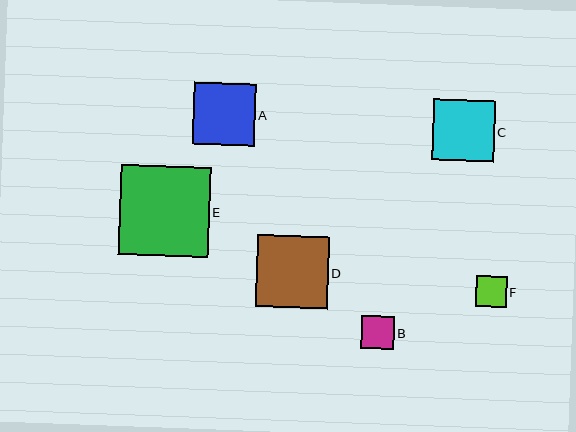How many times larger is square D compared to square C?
Square D is approximately 1.2 times the size of square C.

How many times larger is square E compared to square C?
Square E is approximately 1.5 times the size of square C.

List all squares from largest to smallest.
From largest to smallest: E, D, A, C, B, F.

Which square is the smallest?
Square F is the smallest with a size of approximately 31 pixels.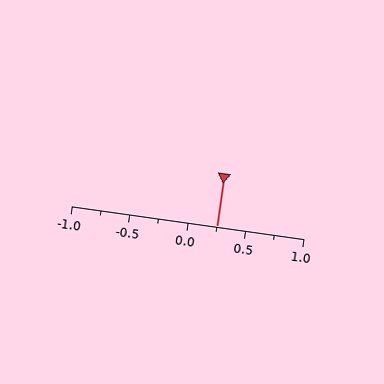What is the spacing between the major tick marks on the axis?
The major ticks are spaced 0.5 apart.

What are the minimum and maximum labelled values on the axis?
The axis runs from -1.0 to 1.0.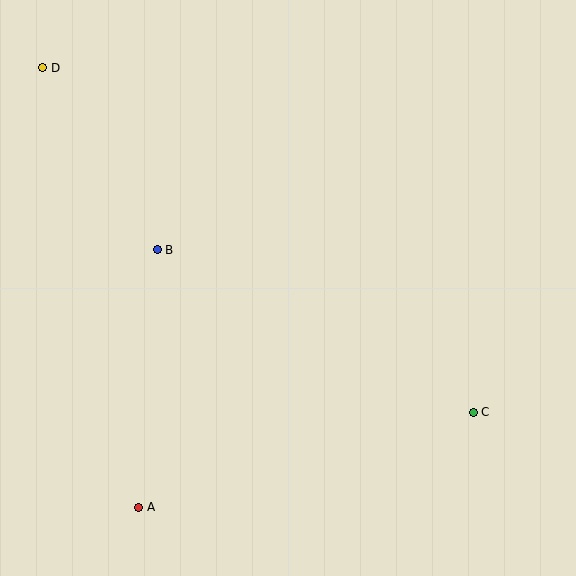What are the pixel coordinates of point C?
Point C is at (473, 412).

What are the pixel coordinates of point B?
Point B is at (157, 250).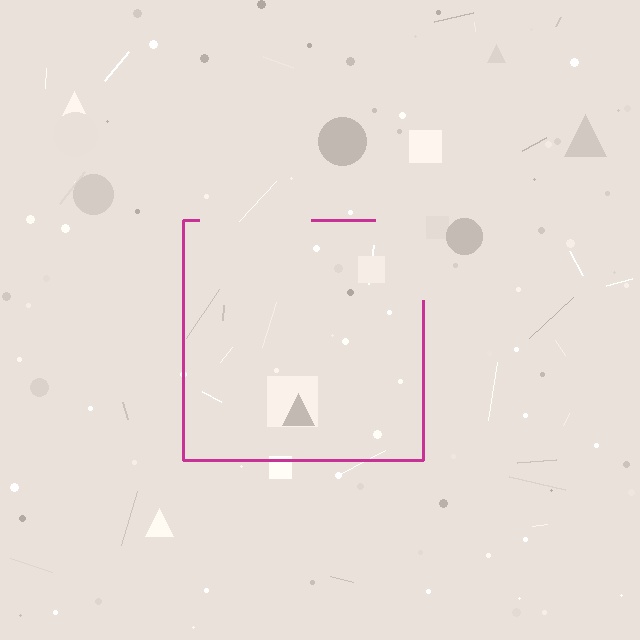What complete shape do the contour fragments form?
The contour fragments form a square.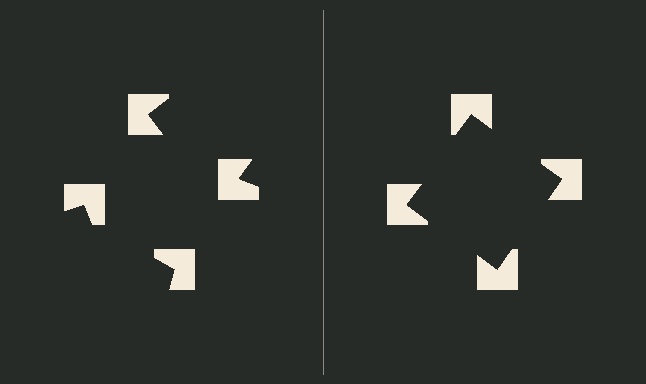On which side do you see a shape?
An illusory square appears on the right side. On the left side the wedge cuts are rotated, so no coherent shape forms.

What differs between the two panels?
The notched squares are positioned identically on both sides; only the wedge orientations differ. On the right they align to a square; on the left they are misaligned.